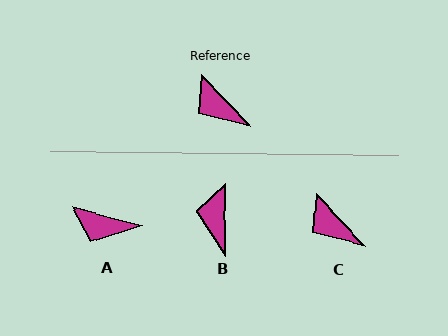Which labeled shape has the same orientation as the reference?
C.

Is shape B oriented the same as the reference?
No, it is off by about 43 degrees.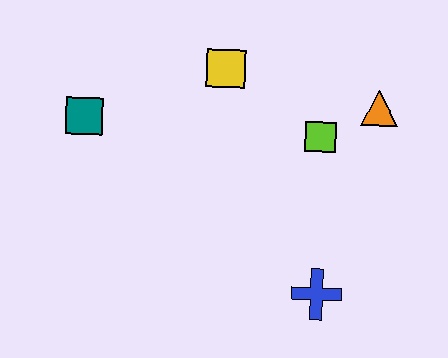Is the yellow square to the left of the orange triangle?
Yes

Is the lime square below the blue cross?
No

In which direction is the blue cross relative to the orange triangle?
The blue cross is below the orange triangle.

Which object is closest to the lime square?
The orange triangle is closest to the lime square.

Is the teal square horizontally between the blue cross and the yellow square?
No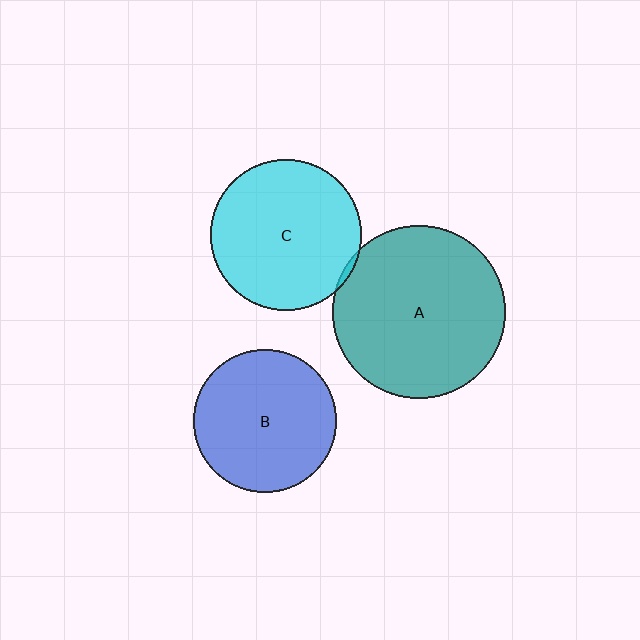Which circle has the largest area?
Circle A (teal).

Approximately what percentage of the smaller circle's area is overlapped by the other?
Approximately 5%.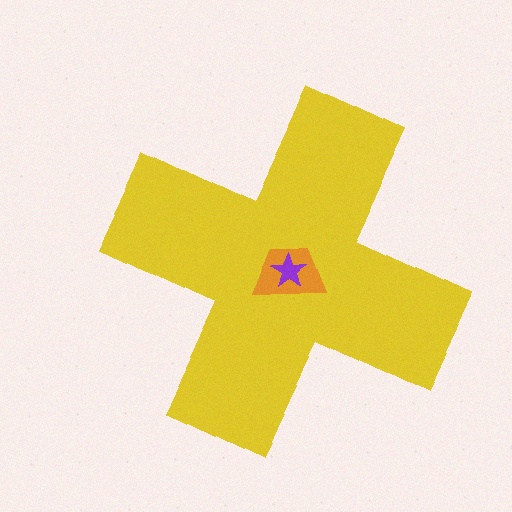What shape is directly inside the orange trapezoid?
The purple star.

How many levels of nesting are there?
3.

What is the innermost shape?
The purple star.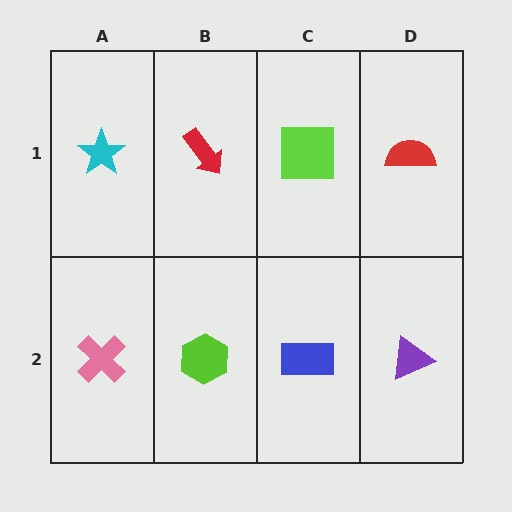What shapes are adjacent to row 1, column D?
A purple triangle (row 2, column D), a lime square (row 1, column C).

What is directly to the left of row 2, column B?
A pink cross.